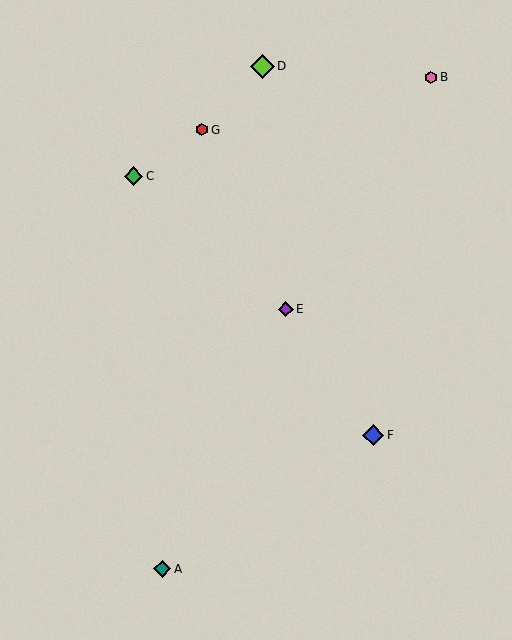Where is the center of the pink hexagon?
The center of the pink hexagon is at (431, 77).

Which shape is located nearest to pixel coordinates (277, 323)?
The purple diamond (labeled E) at (286, 309) is nearest to that location.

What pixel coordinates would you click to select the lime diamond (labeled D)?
Click at (262, 66) to select the lime diamond D.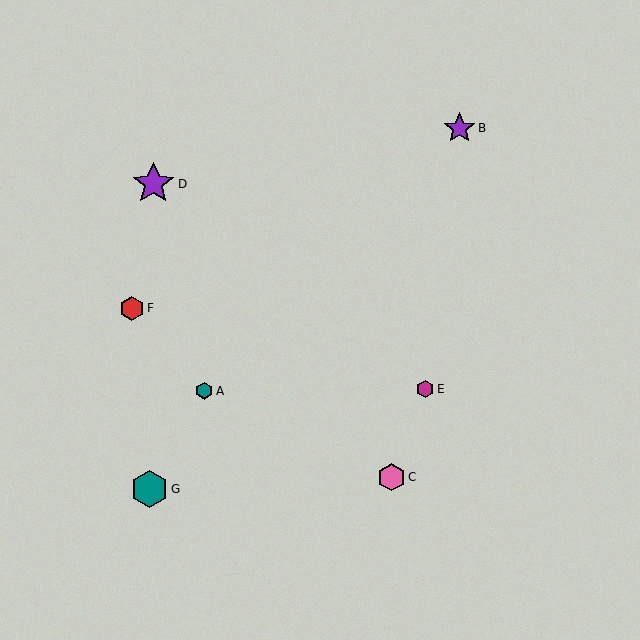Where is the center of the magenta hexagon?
The center of the magenta hexagon is at (425, 389).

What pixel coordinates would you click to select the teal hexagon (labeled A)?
Click at (204, 391) to select the teal hexagon A.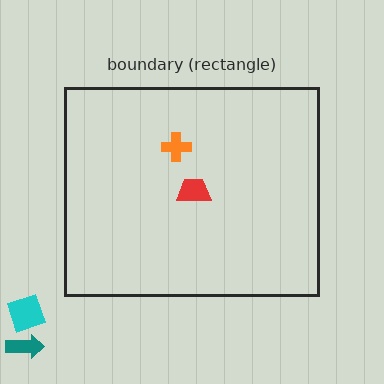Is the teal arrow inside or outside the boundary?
Outside.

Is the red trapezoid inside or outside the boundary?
Inside.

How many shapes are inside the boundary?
2 inside, 2 outside.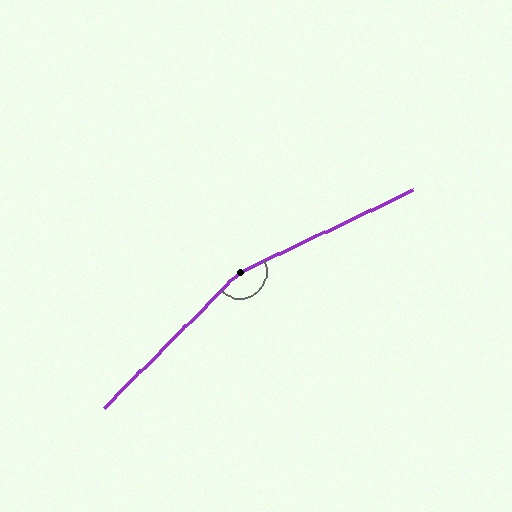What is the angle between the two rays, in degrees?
Approximately 160 degrees.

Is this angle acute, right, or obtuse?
It is obtuse.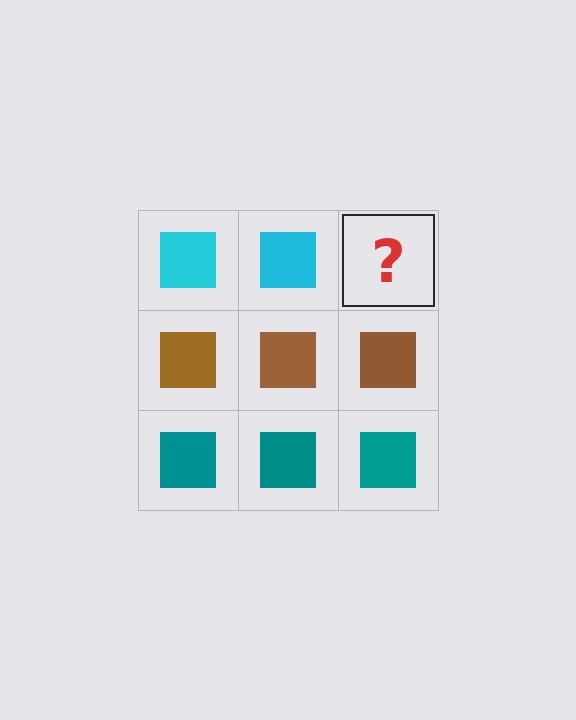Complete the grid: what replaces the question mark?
The question mark should be replaced with a cyan square.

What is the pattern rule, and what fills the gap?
The rule is that each row has a consistent color. The gap should be filled with a cyan square.